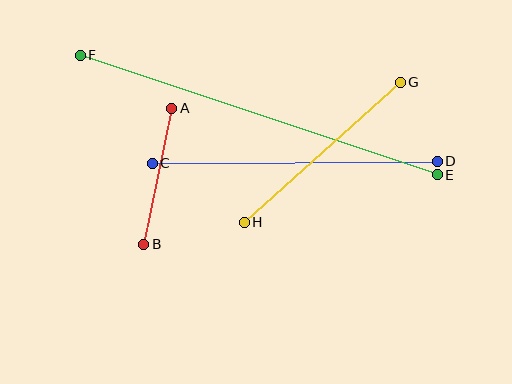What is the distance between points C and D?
The distance is approximately 285 pixels.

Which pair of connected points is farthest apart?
Points E and F are farthest apart.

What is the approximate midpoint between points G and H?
The midpoint is at approximately (322, 152) pixels.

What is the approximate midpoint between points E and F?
The midpoint is at approximately (259, 115) pixels.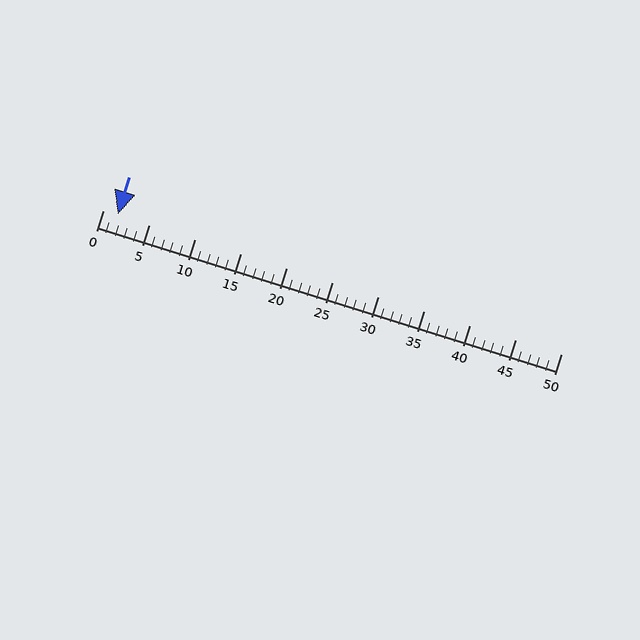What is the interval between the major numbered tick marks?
The major tick marks are spaced 5 units apart.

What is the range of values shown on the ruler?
The ruler shows values from 0 to 50.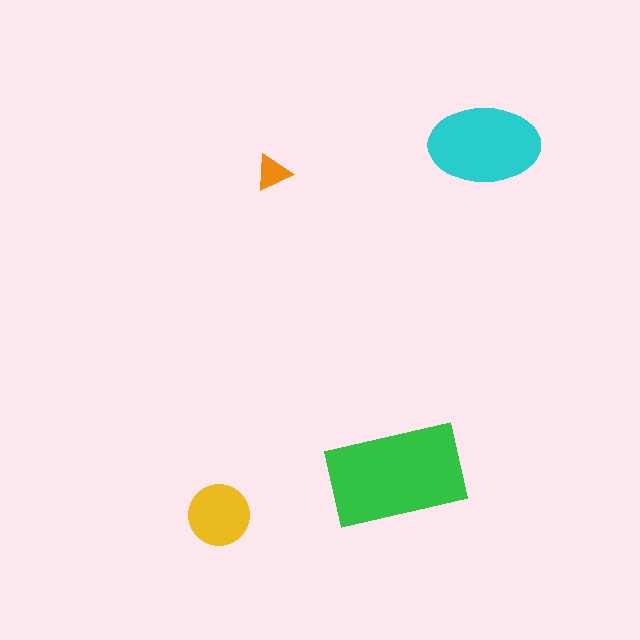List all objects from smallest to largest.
The orange triangle, the yellow circle, the cyan ellipse, the green rectangle.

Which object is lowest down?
The yellow circle is bottommost.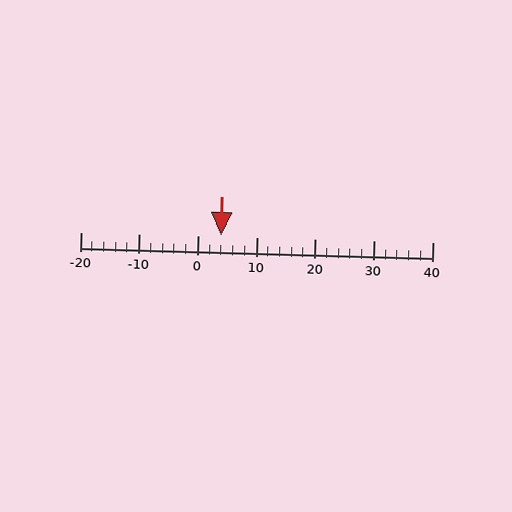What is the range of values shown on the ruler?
The ruler shows values from -20 to 40.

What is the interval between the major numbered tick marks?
The major tick marks are spaced 10 units apart.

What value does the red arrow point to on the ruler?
The red arrow points to approximately 4.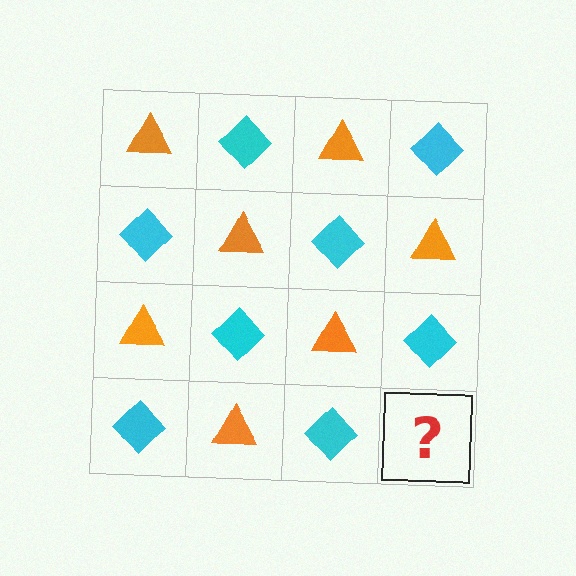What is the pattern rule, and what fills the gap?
The rule is that it alternates orange triangle and cyan diamond in a checkerboard pattern. The gap should be filled with an orange triangle.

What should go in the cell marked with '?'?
The missing cell should contain an orange triangle.